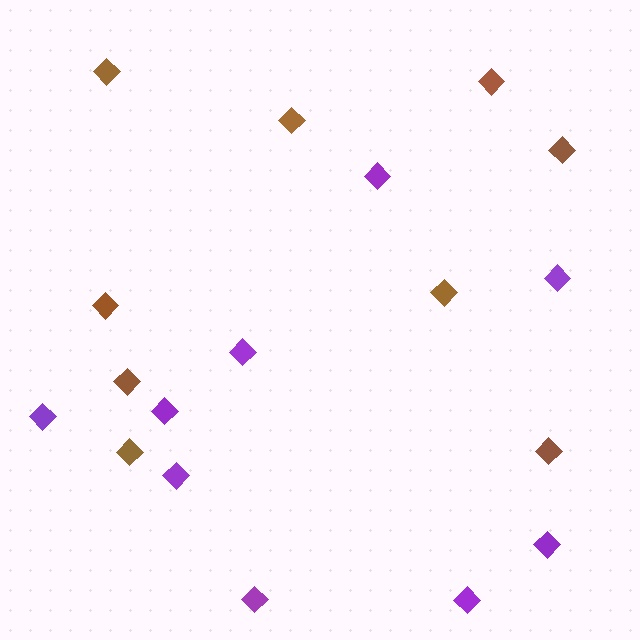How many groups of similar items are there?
There are 2 groups: one group of brown diamonds (9) and one group of purple diamonds (9).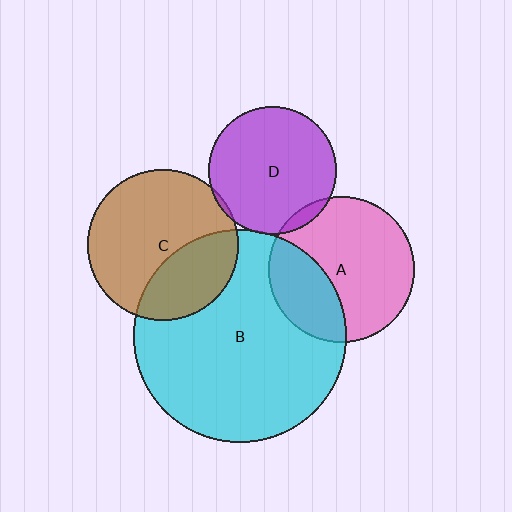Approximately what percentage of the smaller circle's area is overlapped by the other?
Approximately 30%.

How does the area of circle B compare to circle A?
Approximately 2.1 times.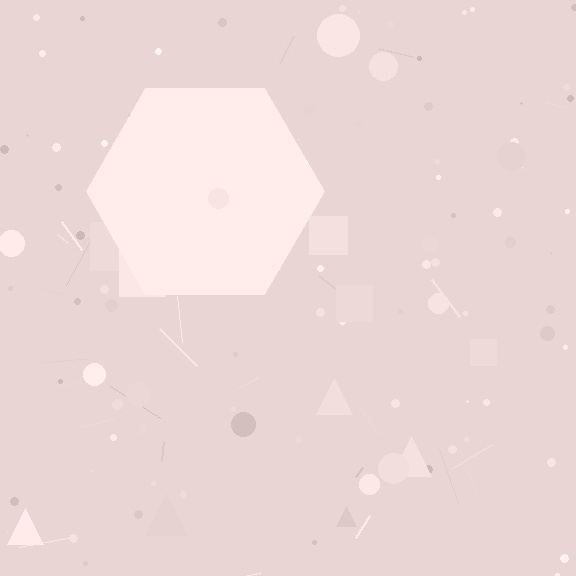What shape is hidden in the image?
A hexagon is hidden in the image.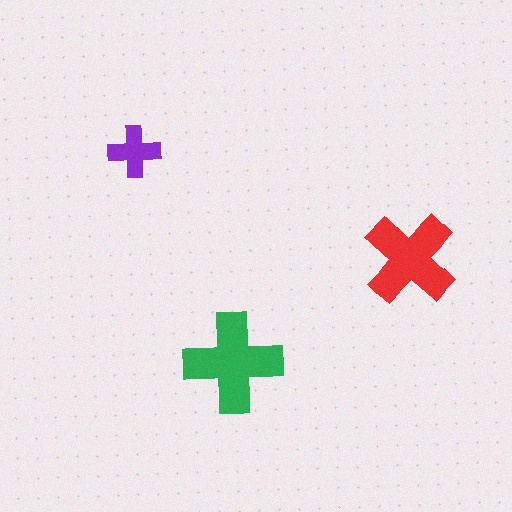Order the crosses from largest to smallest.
the green one, the red one, the purple one.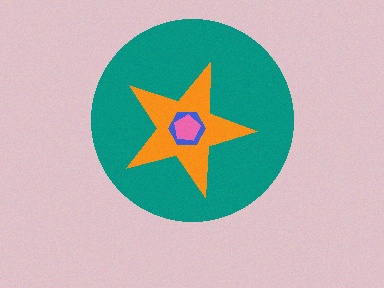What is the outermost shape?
The teal circle.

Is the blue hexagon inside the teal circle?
Yes.